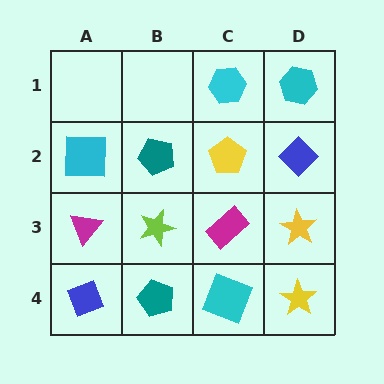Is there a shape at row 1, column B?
No, that cell is empty.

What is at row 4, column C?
A cyan square.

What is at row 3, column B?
A lime star.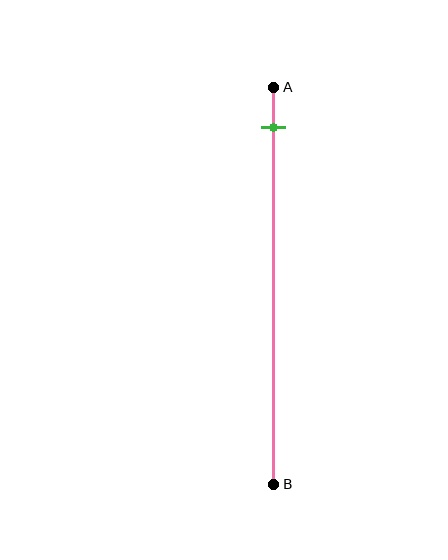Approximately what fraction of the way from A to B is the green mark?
The green mark is approximately 10% of the way from A to B.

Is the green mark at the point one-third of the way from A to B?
No, the mark is at about 10% from A, not at the 33% one-third point.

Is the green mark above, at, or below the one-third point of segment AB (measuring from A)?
The green mark is above the one-third point of segment AB.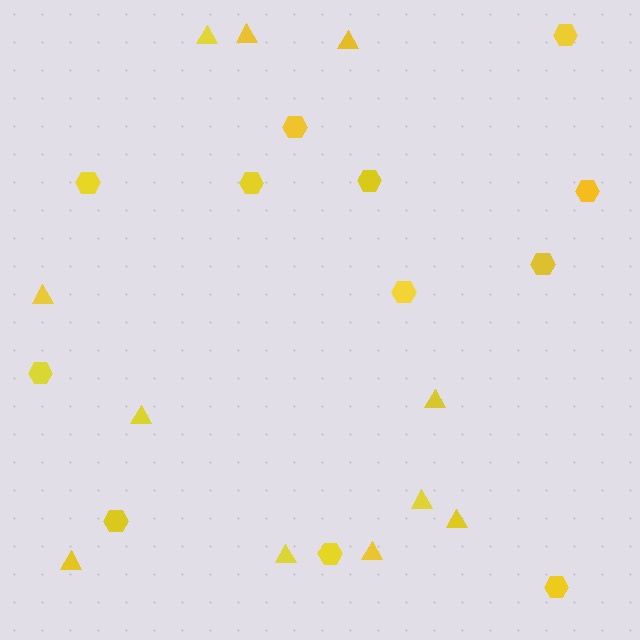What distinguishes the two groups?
There are 2 groups: one group of triangles (11) and one group of hexagons (12).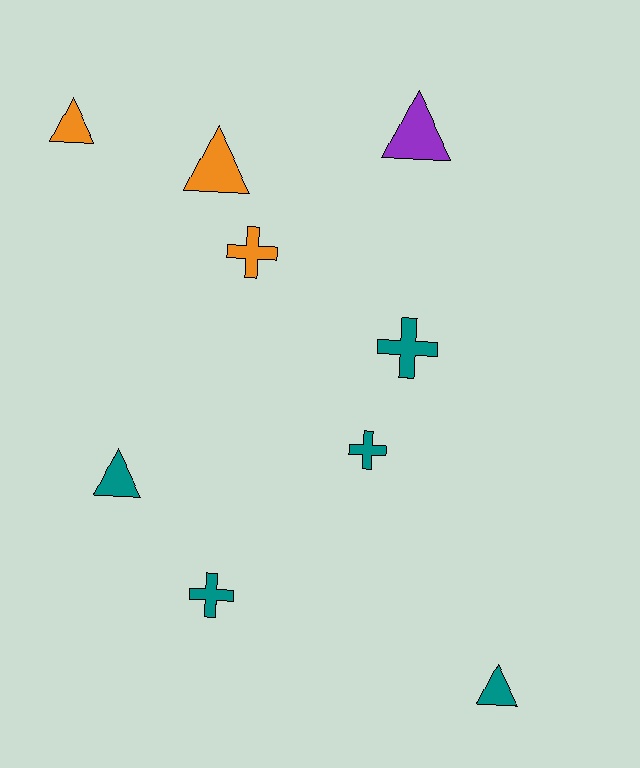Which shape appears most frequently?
Triangle, with 5 objects.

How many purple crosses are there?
There are no purple crosses.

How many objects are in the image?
There are 9 objects.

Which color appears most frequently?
Teal, with 5 objects.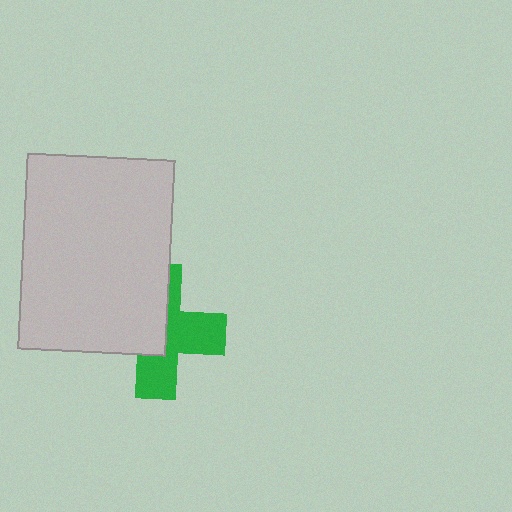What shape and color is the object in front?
The object in front is a light gray rectangle.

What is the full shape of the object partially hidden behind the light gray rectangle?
The partially hidden object is a green cross.